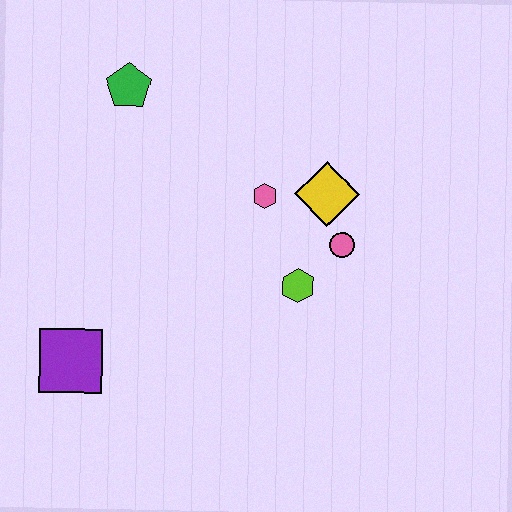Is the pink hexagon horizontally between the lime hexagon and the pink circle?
No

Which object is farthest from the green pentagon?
The purple square is farthest from the green pentagon.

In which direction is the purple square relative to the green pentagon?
The purple square is below the green pentagon.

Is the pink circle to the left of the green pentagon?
No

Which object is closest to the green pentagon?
The pink hexagon is closest to the green pentagon.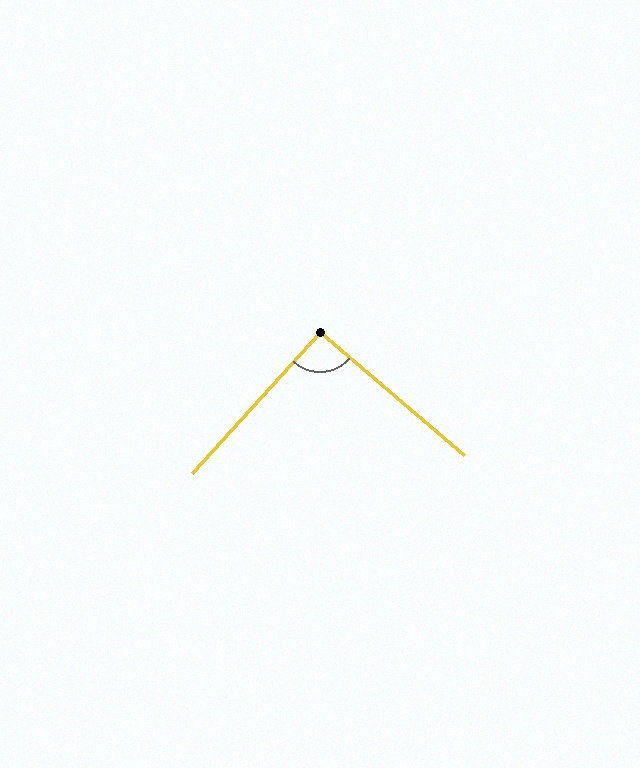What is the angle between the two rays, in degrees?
Approximately 92 degrees.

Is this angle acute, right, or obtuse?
It is approximately a right angle.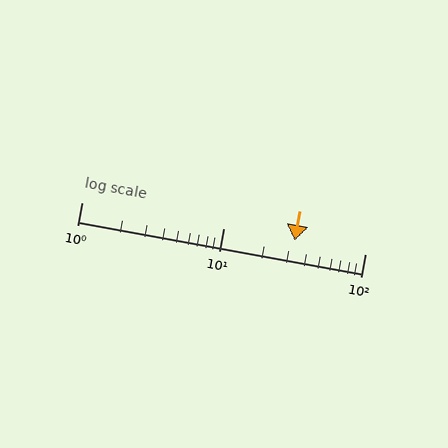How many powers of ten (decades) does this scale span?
The scale spans 2 decades, from 1 to 100.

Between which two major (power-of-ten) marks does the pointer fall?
The pointer is between 10 and 100.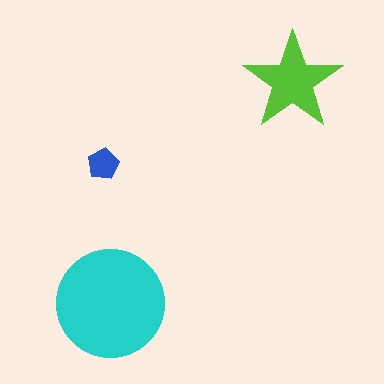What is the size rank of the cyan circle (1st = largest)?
1st.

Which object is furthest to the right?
The lime star is rightmost.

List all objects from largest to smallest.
The cyan circle, the lime star, the blue pentagon.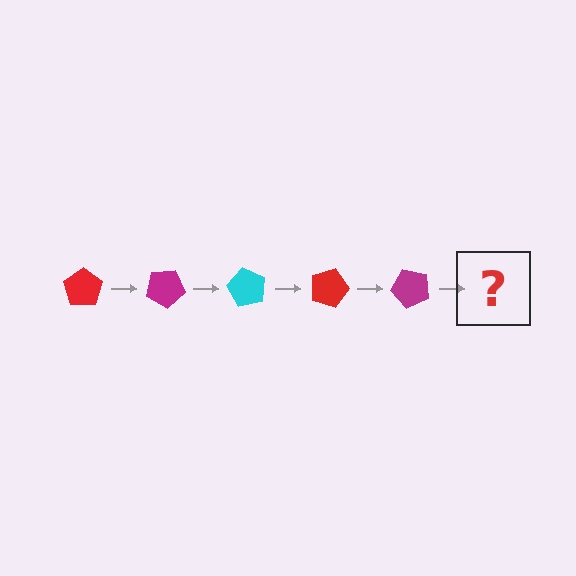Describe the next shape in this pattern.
It should be a cyan pentagon, rotated 150 degrees from the start.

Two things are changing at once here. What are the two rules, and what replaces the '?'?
The two rules are that it rotates 30 degrees each step and the color cycles through red, magenta, and cyan. The '?' should be a cyan pentagon, rotated 150 degrees from the start.